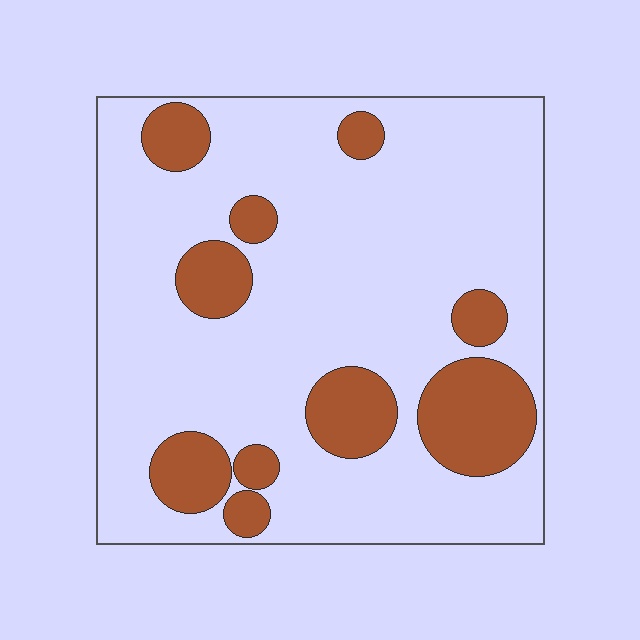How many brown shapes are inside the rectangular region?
10.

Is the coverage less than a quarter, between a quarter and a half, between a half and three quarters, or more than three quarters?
Less than a quarter.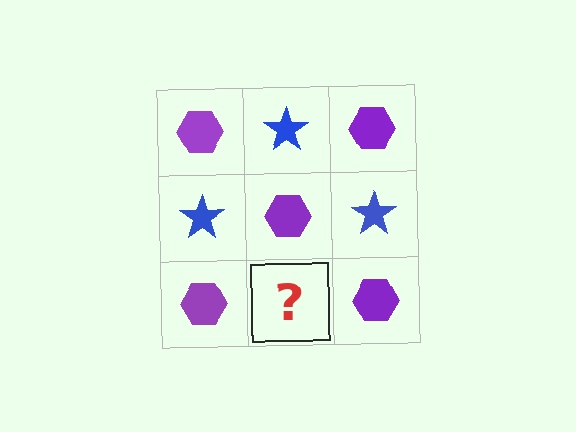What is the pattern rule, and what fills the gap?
The rule is that it alternates purple hexagon and blue star in a checkerboard pattern. The gap should be filled with a blue star.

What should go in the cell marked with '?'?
The missing cell should contain a blue star.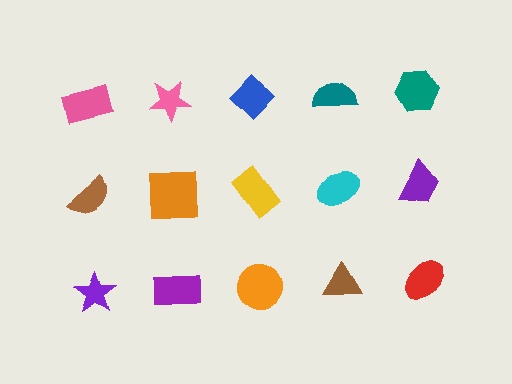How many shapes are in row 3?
5 shapes.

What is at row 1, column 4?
A teal semicircle.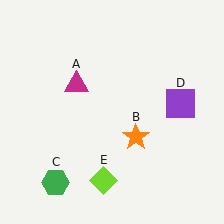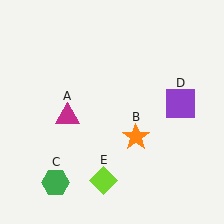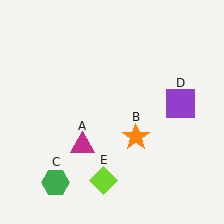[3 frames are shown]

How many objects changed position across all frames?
1 object changed position: magenta triangle (object A).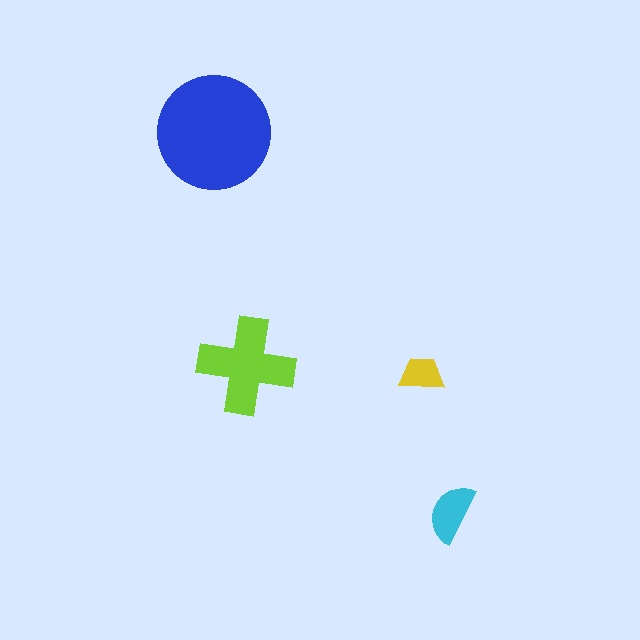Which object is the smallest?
The yellow trapezoid.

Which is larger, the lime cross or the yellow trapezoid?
The lime cross.